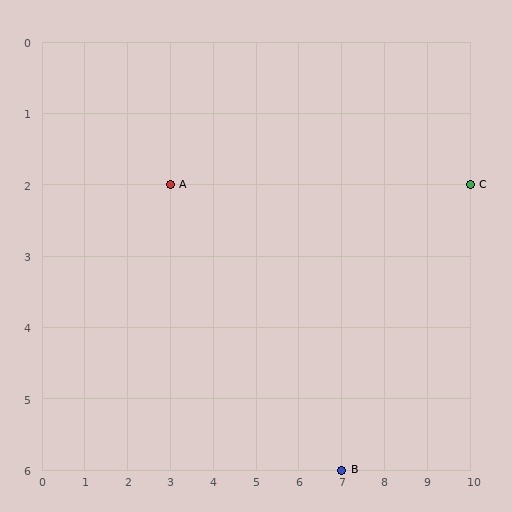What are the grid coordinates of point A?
Point A is at grid coordinates (3, 2).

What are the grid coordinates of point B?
Point B is at grid coordinates (7, 6).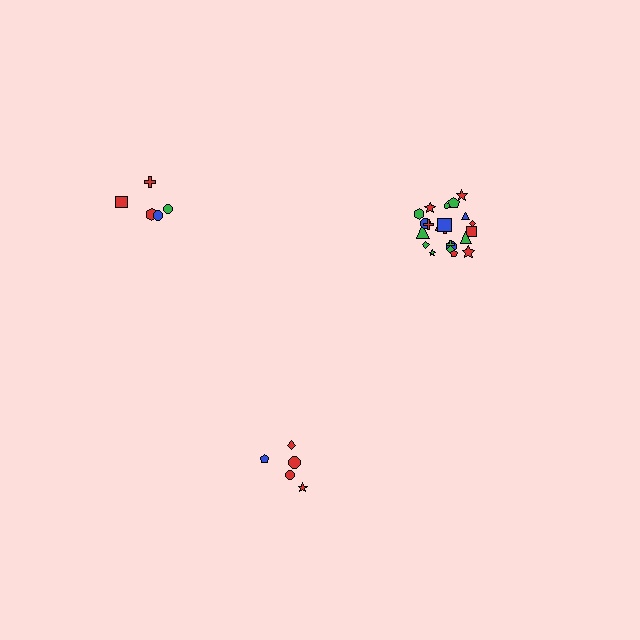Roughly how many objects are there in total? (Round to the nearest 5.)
Roughly 30 objects in total.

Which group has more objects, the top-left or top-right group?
The top-right group.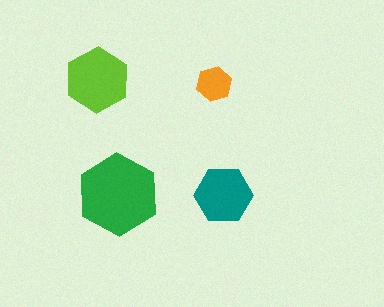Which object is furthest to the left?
The lime hexagon is leftmost.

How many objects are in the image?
There are 4 objects in the image.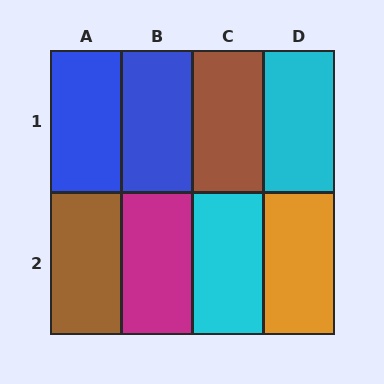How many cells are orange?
1 cell is orange.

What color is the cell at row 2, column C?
Cyan.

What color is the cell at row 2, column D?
Orange.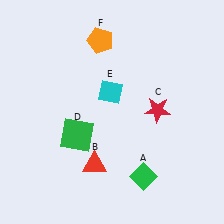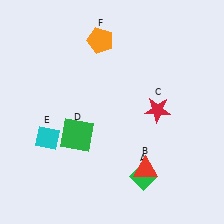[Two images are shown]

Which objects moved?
The objects that moved are: the red triangle (B), the cyan diamond (E).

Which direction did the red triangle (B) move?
The red triangle (B) moved right.